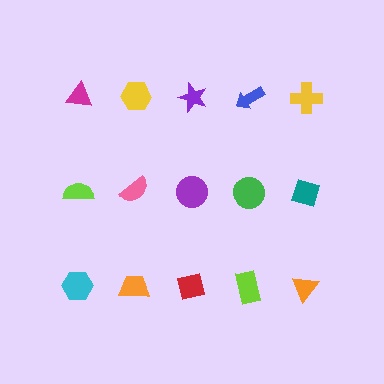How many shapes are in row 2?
5 shapes.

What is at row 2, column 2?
A pink semicircle.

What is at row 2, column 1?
A lime semicircle.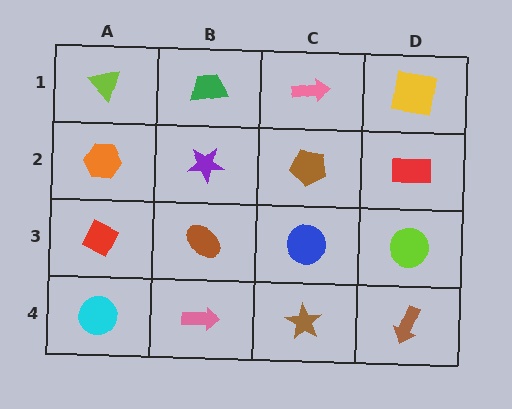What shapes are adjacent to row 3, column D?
A red rectangle (row 2, column D), a brown arrow (row 4, column D), a blue circle (row 3, column C).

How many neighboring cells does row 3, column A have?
3.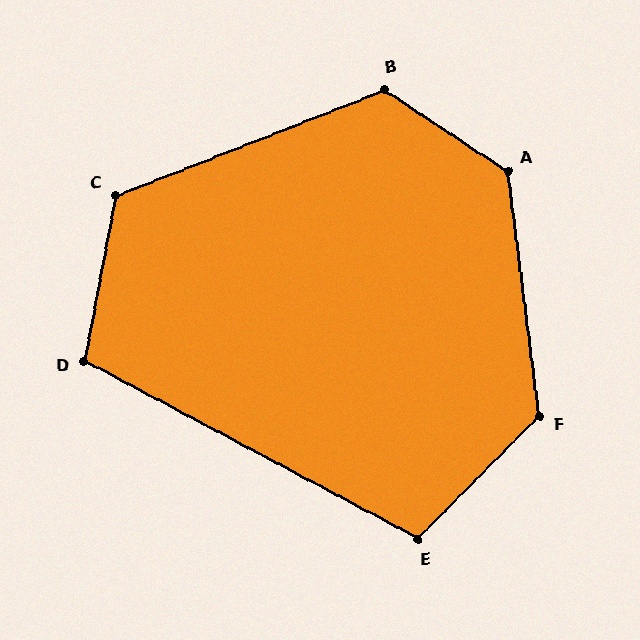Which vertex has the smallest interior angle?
E, at approximately 107 degrees.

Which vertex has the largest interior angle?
A, at approximately 131 degrees.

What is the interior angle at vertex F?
Approximately 128 degrees (obtuse).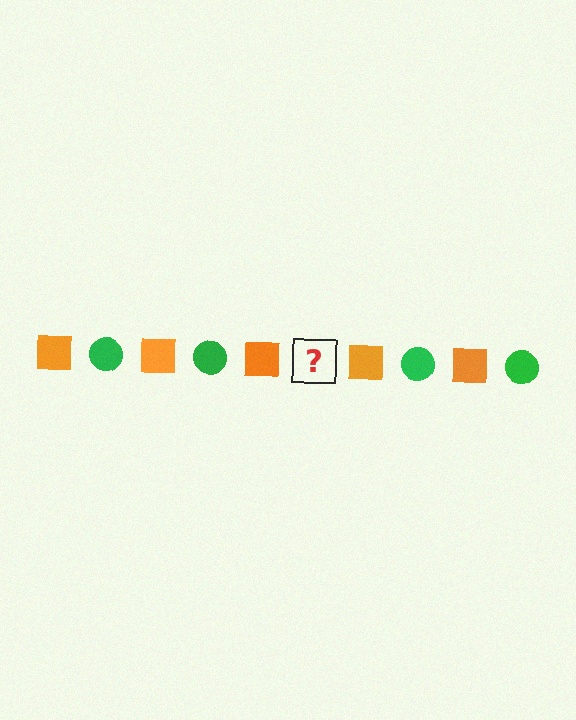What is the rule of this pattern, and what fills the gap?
The rule is that the pattern alternates between orange square and green circle. The gap should be filled with a green circle.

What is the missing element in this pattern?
The missing element is a green circle.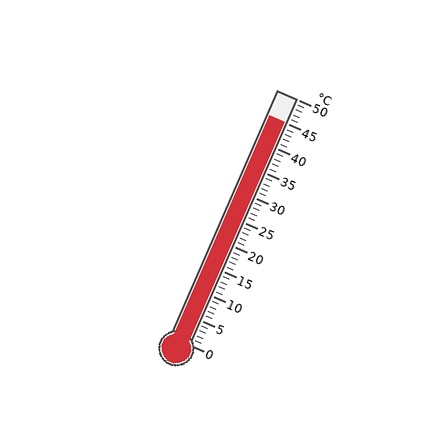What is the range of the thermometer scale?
The thermometer scale ranges from 0°C to 50°C.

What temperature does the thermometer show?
The thermometer shows approximately 45°C.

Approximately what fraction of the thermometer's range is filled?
The thermometer is filled to approximately 90% of its range.